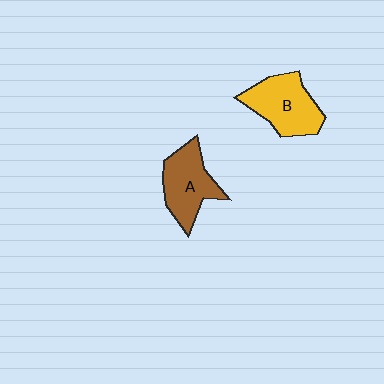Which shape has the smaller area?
Shape A (brown).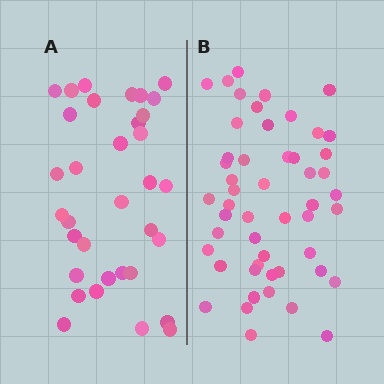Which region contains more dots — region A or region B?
Region B (the right region) has more dots.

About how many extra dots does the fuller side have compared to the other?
Region B has approximately 15 more dots than region A.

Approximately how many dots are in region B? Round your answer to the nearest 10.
About 50 dots. (The exact count is 51, which rounds to 50.)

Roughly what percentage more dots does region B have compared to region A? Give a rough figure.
About 50% more.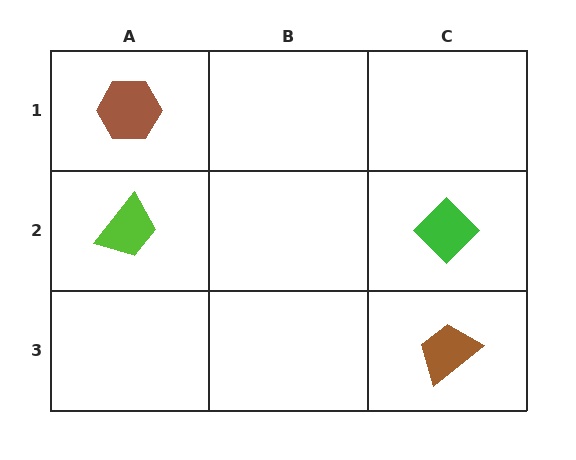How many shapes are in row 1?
1 shape.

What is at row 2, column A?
A lime trapezoid.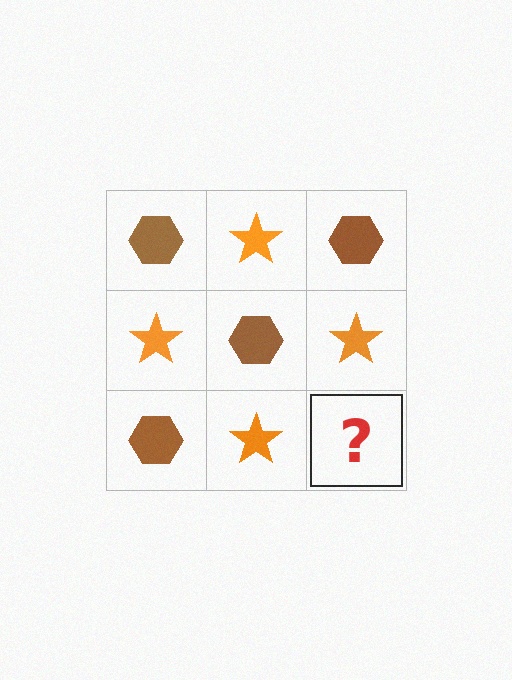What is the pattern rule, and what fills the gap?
The rule is that it alternates brown hexagon and orange star in a checkerboard pattern. The gap should be filled with a brown hexagon.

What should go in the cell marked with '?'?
The missing cell should contain a brown hexagon.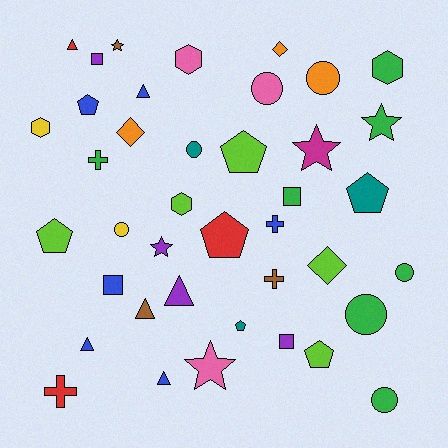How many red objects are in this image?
There are 3 red objects.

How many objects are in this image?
There are 40 objects.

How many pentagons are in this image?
There are 7 pentagons.